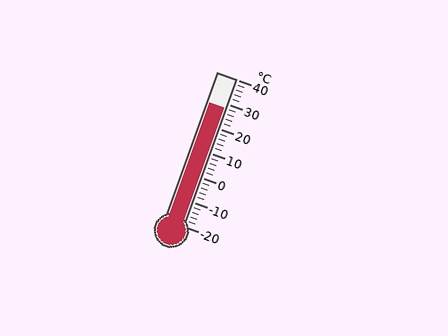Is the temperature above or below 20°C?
The temperature is above 20°C.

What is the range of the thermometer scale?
The thermometer scale ranges from -20°C to 40°C.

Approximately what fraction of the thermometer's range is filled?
The thermometer is filled to approximately 80% of its range.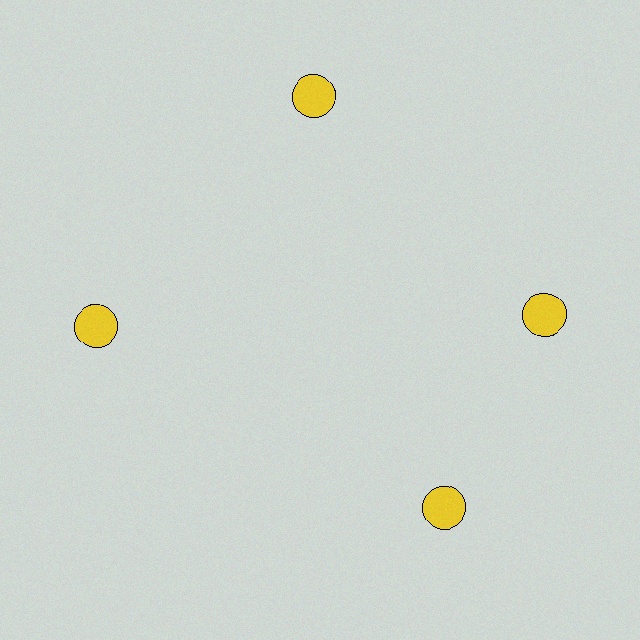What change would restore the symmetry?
The symmetry would be restored by rotating it back into even spacing with its neighbors so that all 4 circles sit at equal angles and equal distance from the center.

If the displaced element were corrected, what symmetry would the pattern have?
It would have 4-fold rotational symmetry — the pattern would map onto itself every 90 degrees.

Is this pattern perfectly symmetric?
No. The 4 yellow circles are arranged in a ring, but one element near the 6 o'clock position is rotated out of alignment along the ring, breaking the 4-fold rotational symmetry.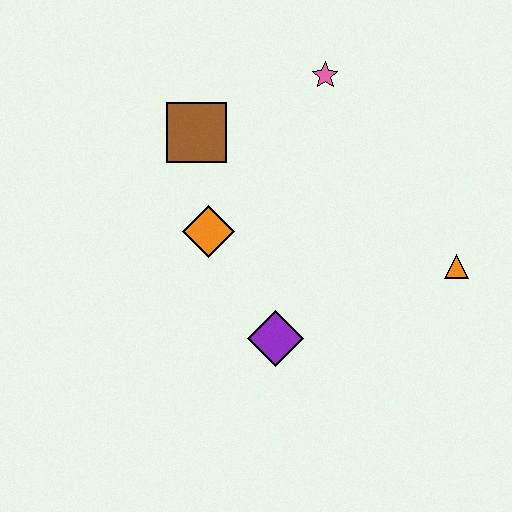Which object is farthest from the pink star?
The purple diamond is farthest from the pink star.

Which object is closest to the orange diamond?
The brown square is closest to the orange diamond.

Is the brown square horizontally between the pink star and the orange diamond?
No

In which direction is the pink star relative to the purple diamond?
The pink star is above the purple diamond.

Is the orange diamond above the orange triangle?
Yes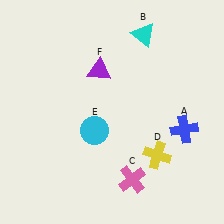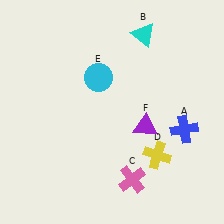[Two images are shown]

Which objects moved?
The objects that moved are: the cyan circle (E), the purple triangle (F).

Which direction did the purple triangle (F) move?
The purple triangle (F) moved down.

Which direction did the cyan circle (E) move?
The cyan circle (E) moved up.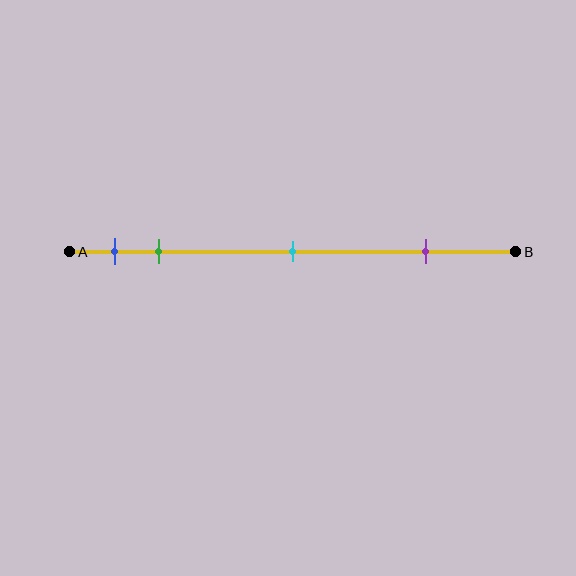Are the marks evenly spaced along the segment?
No, the marks are not evenly spaced.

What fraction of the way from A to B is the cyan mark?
The cyan mark is approximately 50% (0.5) of the way from A to B.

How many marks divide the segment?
There are 4 marks dividing the segment.